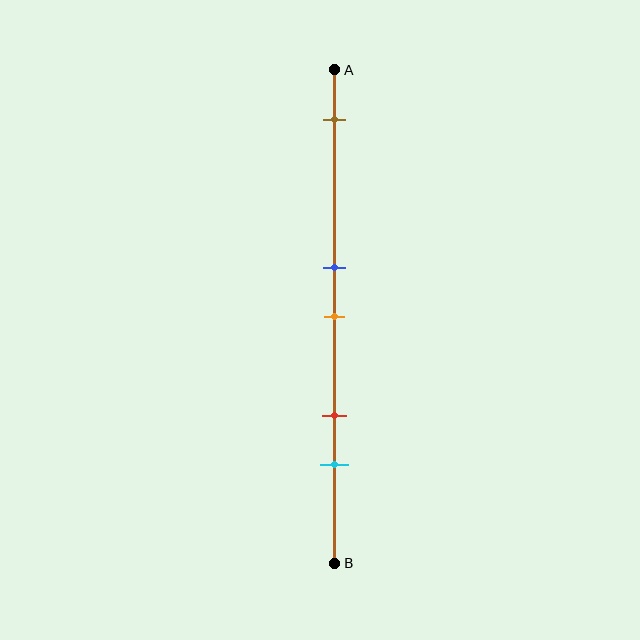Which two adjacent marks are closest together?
The blue and orange marks are the closest adjacent pair.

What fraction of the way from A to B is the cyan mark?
The cyan mark is approximately 80% (0.8) of the way from A to B.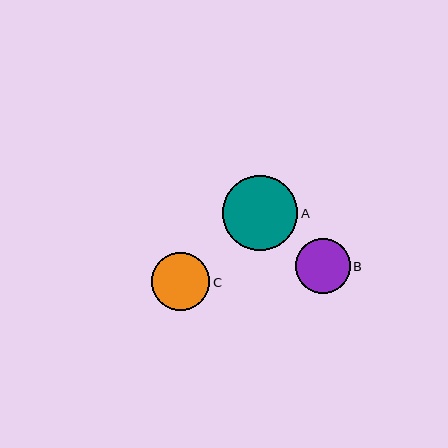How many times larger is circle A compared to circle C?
Circle A is approximately 1.3 times the size of circle C.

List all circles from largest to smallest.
From largest to smallest: A, C, B.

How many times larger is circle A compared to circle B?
Circle A is approximately 1.4 times the size of circle B.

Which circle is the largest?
Circle A is the largest with a size of approximately 76 pixels.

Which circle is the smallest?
Circle B is the smallest with a size of approximately 55 pixels.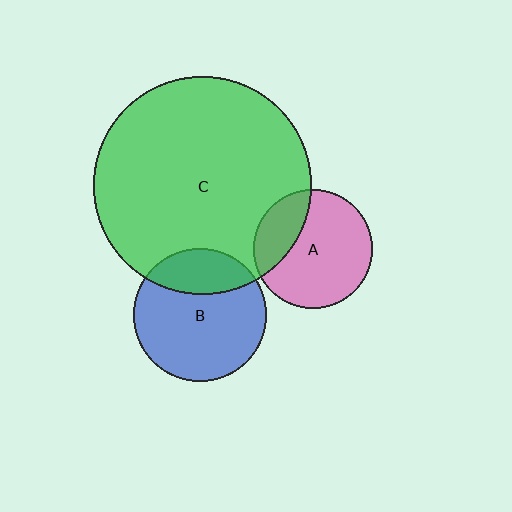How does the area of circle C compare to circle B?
Approximately 2.7 times.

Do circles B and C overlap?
Yes.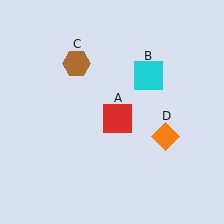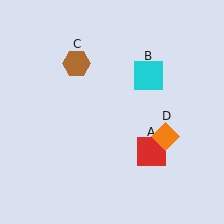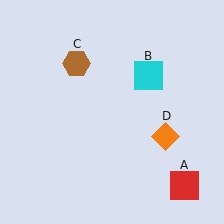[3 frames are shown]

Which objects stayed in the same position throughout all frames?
Cyan square (object B) and brown hexagon (object C) and orange diamond (object D) remained stationary.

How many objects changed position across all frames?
1 object changed position: red square (object A).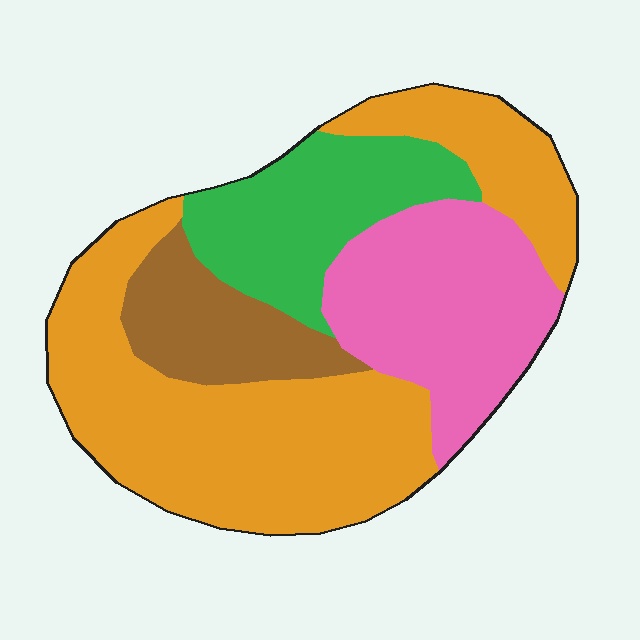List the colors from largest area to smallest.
From largest to smallest: orange, pink, green, brown.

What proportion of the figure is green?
Green covers roughly 20% of the figure.